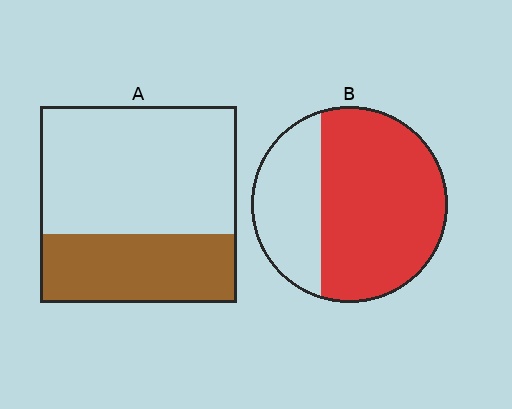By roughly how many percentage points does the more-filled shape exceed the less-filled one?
By roughly 35 percentage points (B over A).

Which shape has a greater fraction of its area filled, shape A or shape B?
Shape B.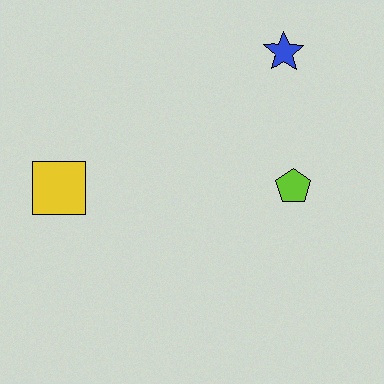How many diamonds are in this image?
There are no diamonds.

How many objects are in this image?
There are 3 objects.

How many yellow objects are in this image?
There is 1 yellow object.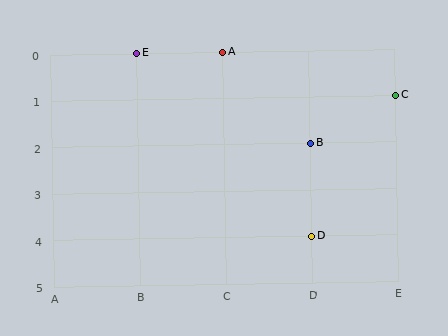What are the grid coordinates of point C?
Point C is at grid coordinates (E, 1).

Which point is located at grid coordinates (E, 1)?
Point C is at (E, 1).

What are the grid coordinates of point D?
Point D is at grid coordinates (D, 4).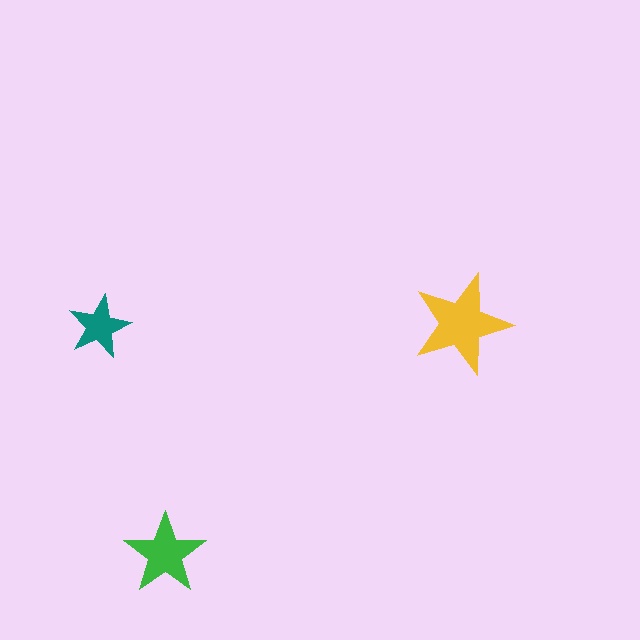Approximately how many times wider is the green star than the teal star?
About 1.5 times wider.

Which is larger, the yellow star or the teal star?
The yellow one.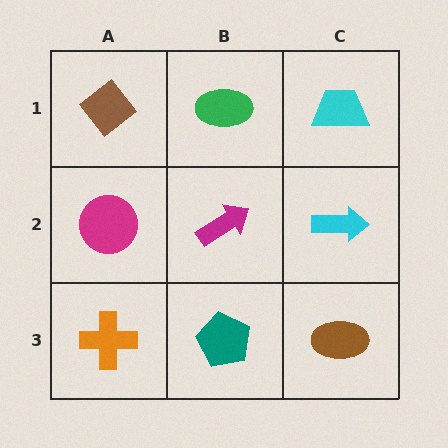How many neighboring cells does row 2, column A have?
3.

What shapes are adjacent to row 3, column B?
A magenta arrow (row 2, column B), an orange cross (row 3, column A), a brown ellipse (row 3, column C).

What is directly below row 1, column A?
A magenta circle.